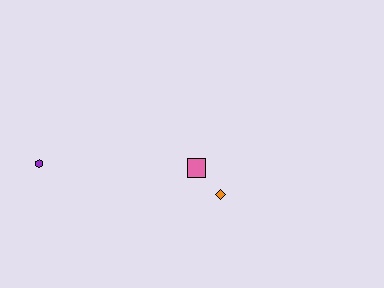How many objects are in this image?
There are 3 objects.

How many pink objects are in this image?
There is 1 pink object.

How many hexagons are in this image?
There is 1 hexagon.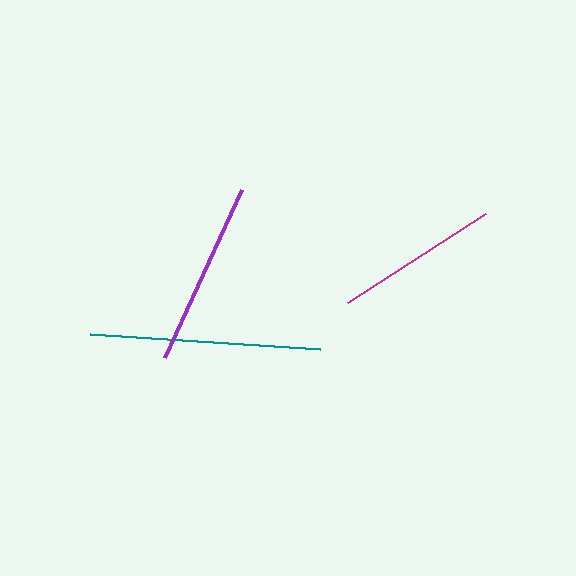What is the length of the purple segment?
The purple segment is approximately 186 pixels long.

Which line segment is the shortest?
The magenta line is the shortest at approximately 165 pixels.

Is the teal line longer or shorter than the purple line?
The teal line is longer than the purple line.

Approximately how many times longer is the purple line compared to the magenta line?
The purple line is approximately 1.1 times the length of the magenta line.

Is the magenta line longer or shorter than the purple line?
The purple line is longer than the magenta line.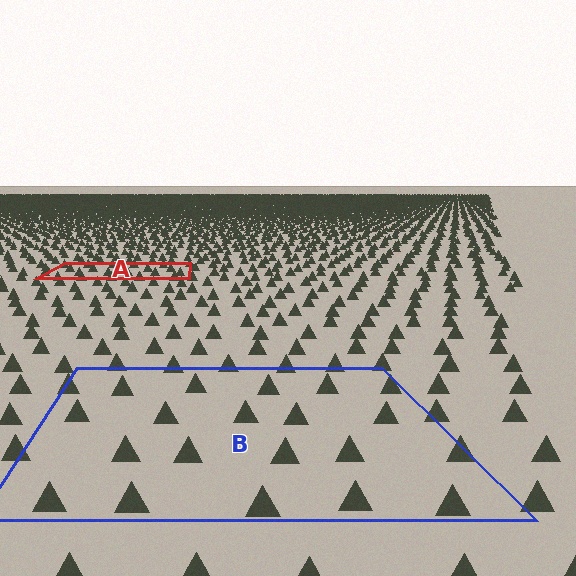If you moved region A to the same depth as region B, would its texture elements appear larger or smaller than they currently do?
They would appear larger. At a closer depth, the same texture elements are projected at a bigger on-screen size.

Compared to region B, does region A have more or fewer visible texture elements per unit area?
Region A has more texture elements per unit area — they are packed more densely because it is farther away.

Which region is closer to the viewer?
Region B is closer. The texture elements there are larger and more spread out.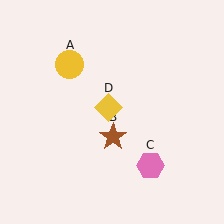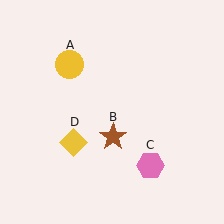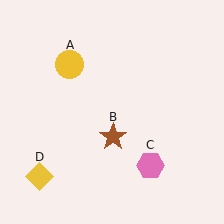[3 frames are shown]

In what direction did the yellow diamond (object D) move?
The yellow diamond (object D) moved down and to the left.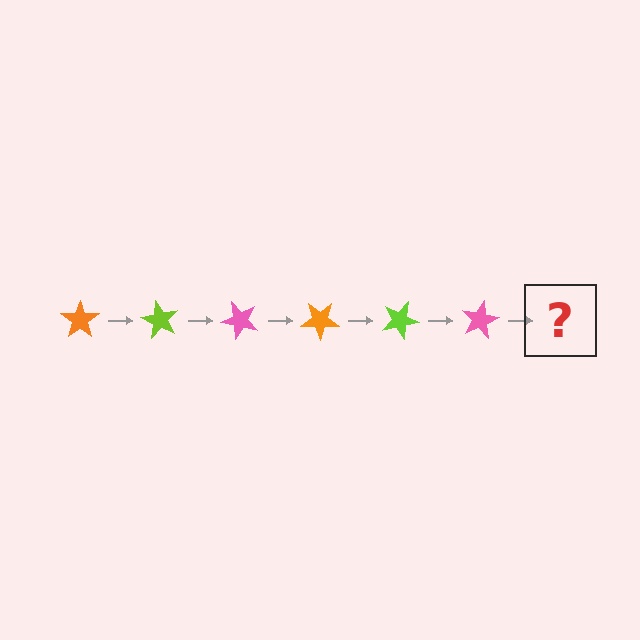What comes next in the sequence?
The next element should be an orange star, rotated 360 degrees from the start.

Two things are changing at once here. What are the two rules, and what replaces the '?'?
The two rules are that it rotates 60 degrees each step and the color cycles through orange, lime, and pink. The '?' should be an orange star, rotated 360 degrees from the start.